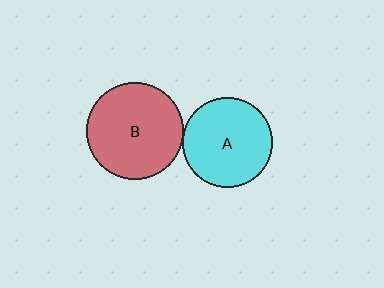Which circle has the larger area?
Circle B (red).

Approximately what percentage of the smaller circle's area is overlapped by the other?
Approximately 5%.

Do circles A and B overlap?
Yes.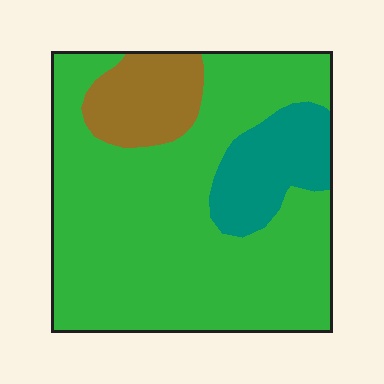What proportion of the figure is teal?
Teal covers about 15% of the figure.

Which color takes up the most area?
Green, at roughly 75%.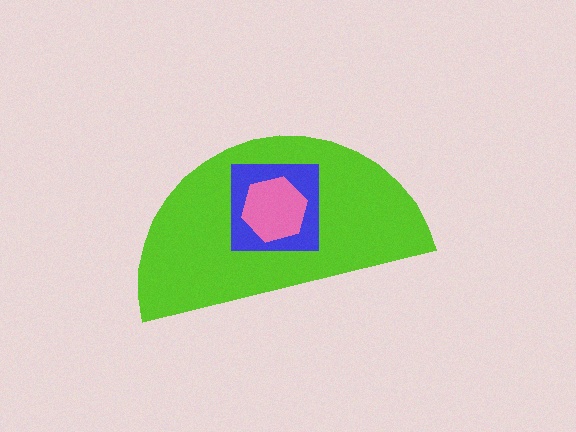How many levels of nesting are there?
3.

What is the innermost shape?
The pink hexagon.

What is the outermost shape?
The lime semicircle.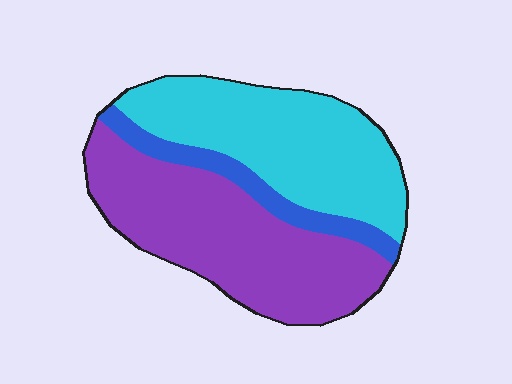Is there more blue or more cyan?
Cyan.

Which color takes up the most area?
Purple, at roughly 45%.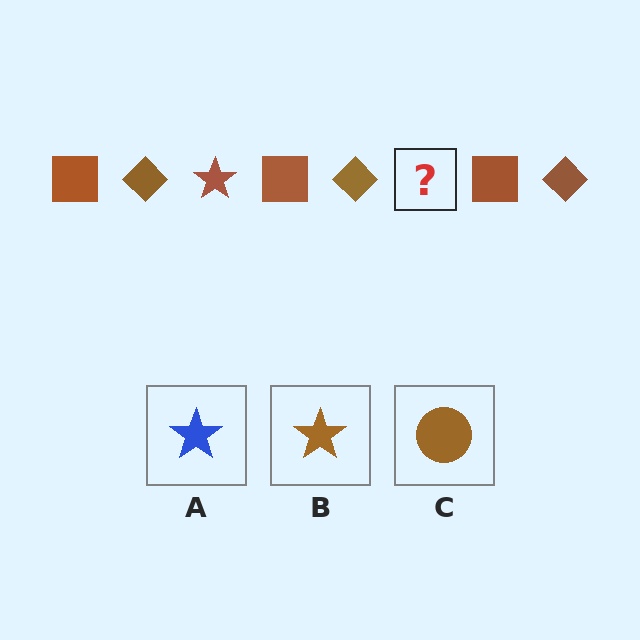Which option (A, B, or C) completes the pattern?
B.